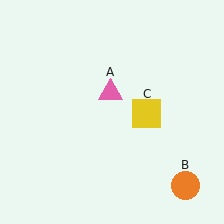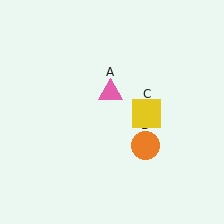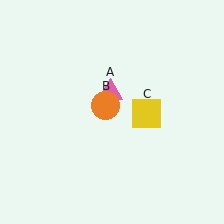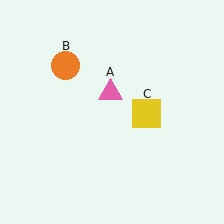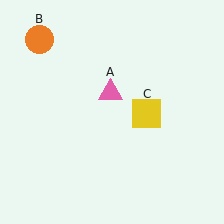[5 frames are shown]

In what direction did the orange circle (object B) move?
The orange circle (object B) moved up and to the left.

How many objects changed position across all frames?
1 object changed position: orange circle (object B).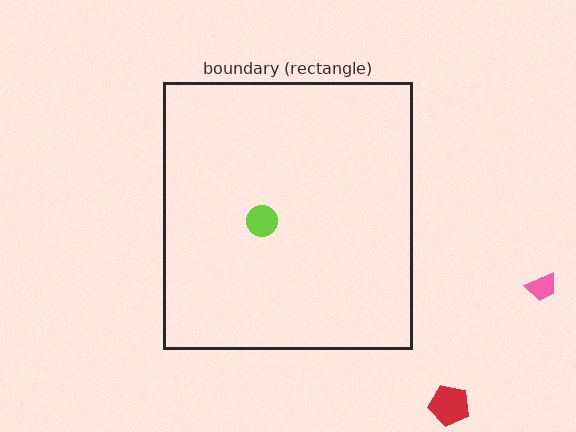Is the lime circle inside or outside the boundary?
Inside.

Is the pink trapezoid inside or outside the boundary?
Outside.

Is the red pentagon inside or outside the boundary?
Outside.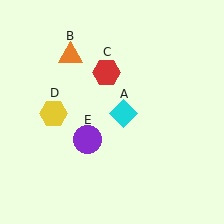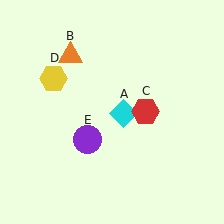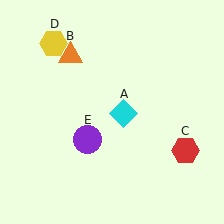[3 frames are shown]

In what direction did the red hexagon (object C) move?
The red hexagon (object C) moved down and to the right.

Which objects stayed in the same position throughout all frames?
Cyan diamond (object A) and orange triangle (object B) and purple circle (object E) remained stationary.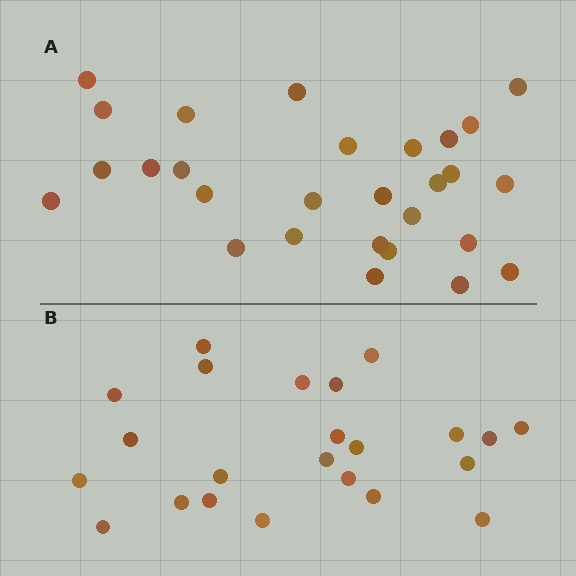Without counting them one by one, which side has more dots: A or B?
Region A (the top region) has more dots.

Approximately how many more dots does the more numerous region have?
Region A has about 5 more dots than region B.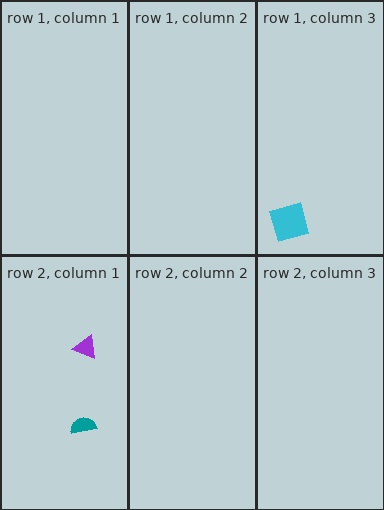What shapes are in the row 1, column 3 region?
The cyan diamond.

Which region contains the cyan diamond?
The row 1, column 3 region.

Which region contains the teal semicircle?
The row 2, column 1 region.